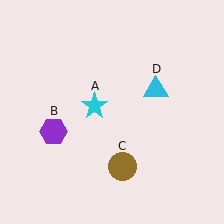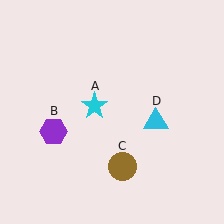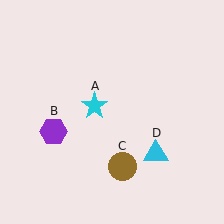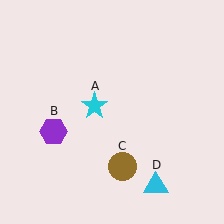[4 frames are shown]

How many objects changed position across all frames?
1 object changed position: cyan triangle (object D).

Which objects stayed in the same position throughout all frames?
Cyan star (object A) and purple hexagon (object B) and brown circle (object C) remained stationary.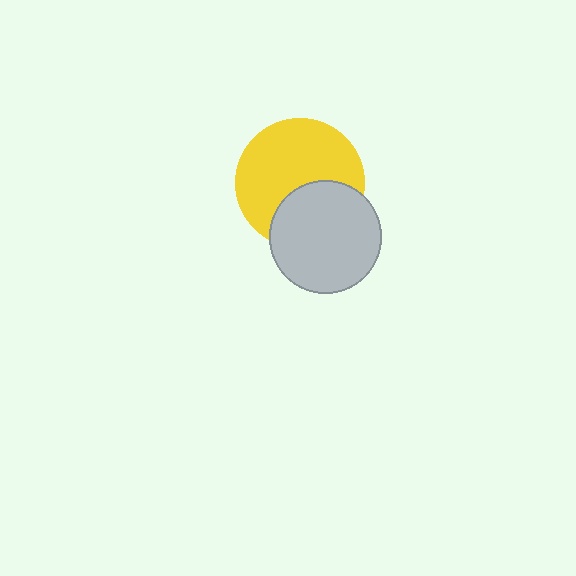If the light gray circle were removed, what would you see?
You would see the complete yellow circle.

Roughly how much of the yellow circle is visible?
About half of it is visible (roughly 65%).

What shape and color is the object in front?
The object in front is a light gray circle.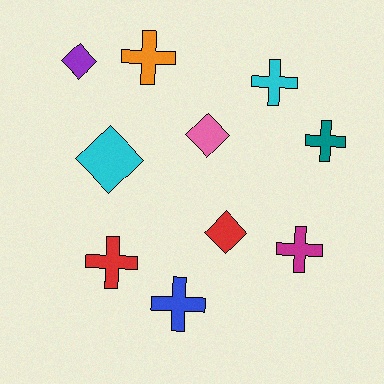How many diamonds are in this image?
There are 4 diamonds.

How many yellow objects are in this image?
There are no yellow objects.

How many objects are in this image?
There are 10 objects.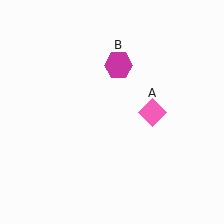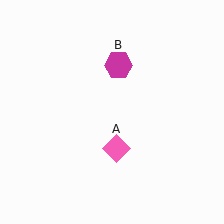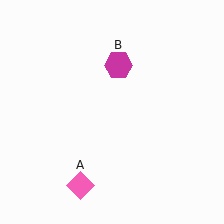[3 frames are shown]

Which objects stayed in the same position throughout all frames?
Magenta hexagon (object B) remained stationary.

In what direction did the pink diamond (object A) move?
The pink diamond (object A) moved down and to the left.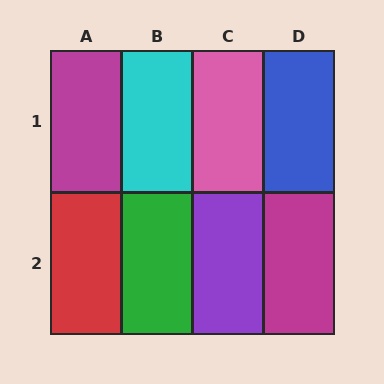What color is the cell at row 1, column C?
Pink.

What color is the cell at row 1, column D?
Blue.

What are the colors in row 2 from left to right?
Red, green, purple, magenta.